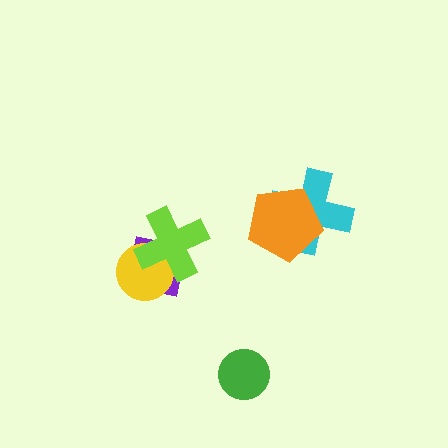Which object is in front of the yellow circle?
The lime cross is in front of the yellow circle.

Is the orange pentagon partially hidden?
No, no other shape covers it.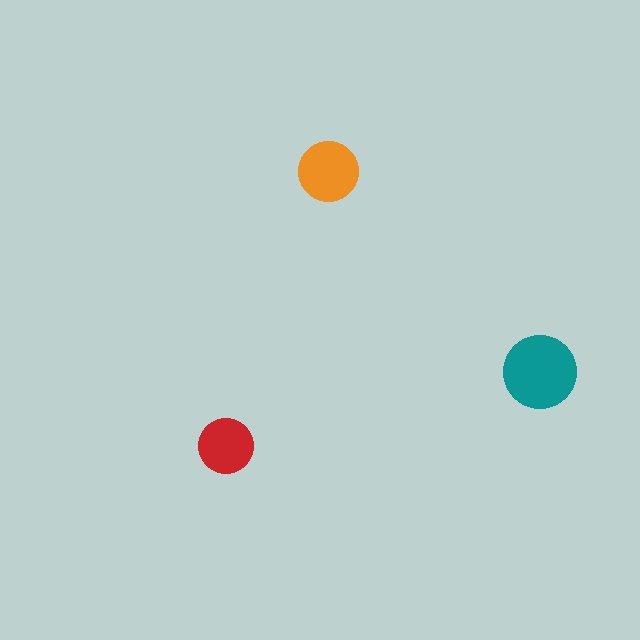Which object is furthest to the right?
The teal circle is rightmost.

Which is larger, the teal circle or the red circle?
The teal one.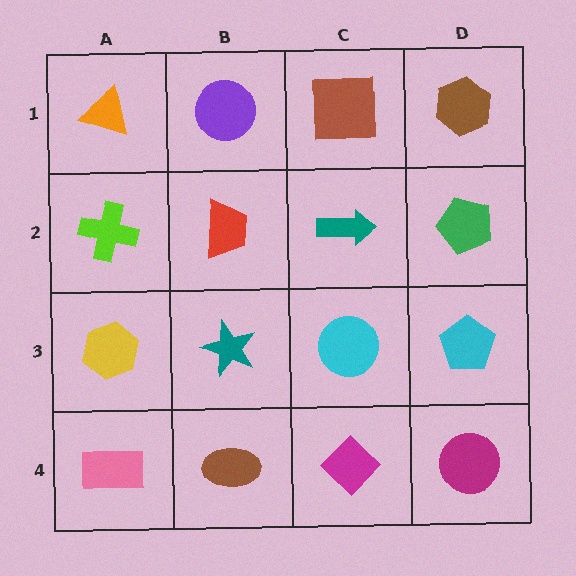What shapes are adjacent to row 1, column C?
A teal arrow (row 2, column C), a purple circle (row 1, column B), a brown hexagon (row 1, column D).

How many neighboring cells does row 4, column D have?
2.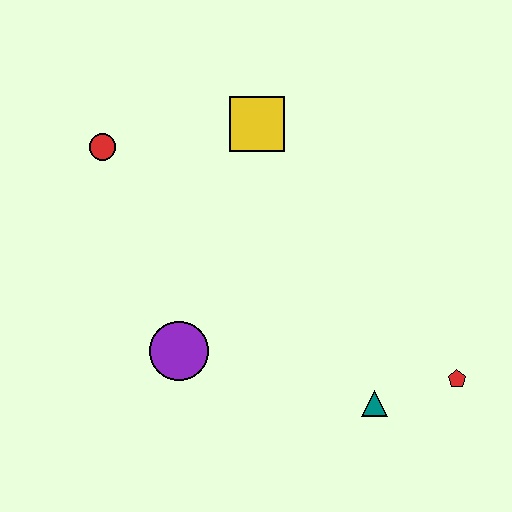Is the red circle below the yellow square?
Yes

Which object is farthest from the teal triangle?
The red circle is farthest from the teal triangle.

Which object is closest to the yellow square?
The red circle is closest to the yellow square.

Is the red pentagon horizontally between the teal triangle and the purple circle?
No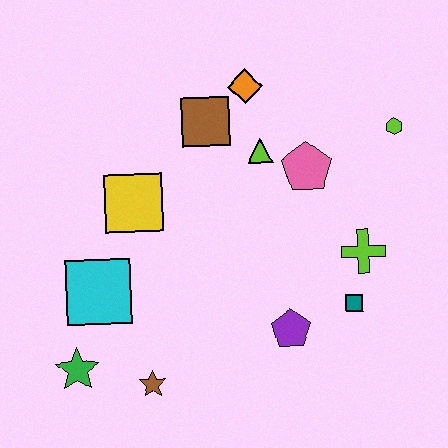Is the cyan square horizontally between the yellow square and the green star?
Yes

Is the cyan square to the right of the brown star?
No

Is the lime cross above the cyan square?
Yes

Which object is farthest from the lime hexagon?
The green star is farthest from the lime hexagon.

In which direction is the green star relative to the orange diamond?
The green star is below the orange diamond.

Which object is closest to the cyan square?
The green star is closest to the cyan square.